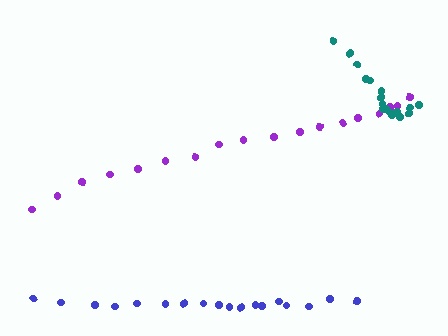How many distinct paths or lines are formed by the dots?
There are 3 distinct paths.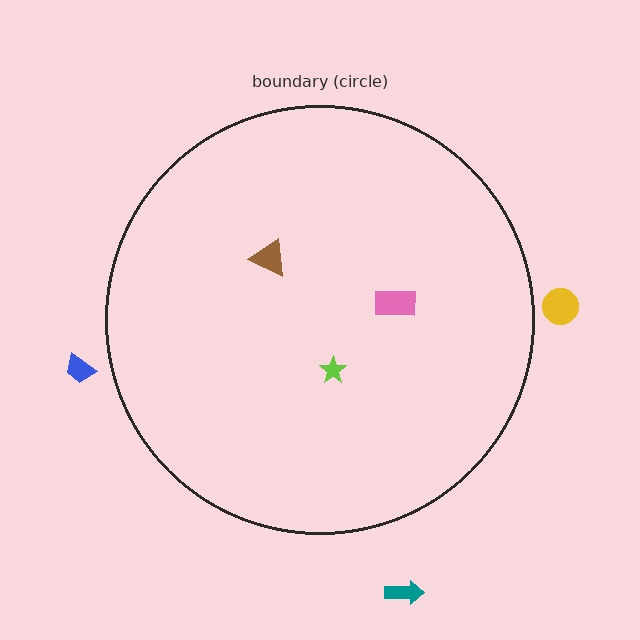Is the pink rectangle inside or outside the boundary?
Inside.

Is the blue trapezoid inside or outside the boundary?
Outside.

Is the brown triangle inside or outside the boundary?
Inside.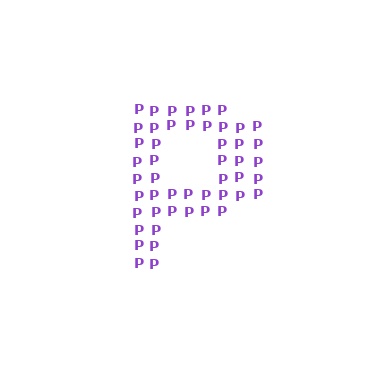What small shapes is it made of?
It is made of small letter P's.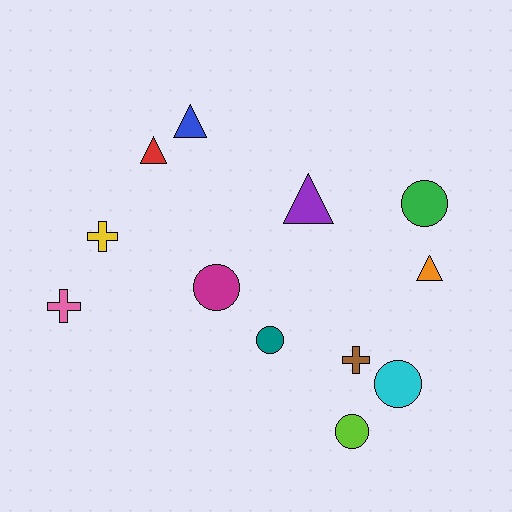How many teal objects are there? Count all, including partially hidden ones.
There is 1 teal object.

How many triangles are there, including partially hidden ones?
There are 4 triangles.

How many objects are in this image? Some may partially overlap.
There are 12 objects.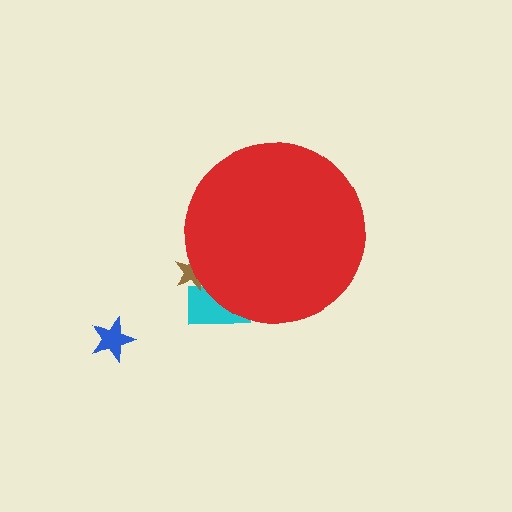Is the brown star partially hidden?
Yes, the brown star is partially hidden behind the red circle.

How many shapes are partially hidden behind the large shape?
2 shapes are partially hidden.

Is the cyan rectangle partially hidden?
Yes, the cyan rectangle is partially hidden behind the red circle.